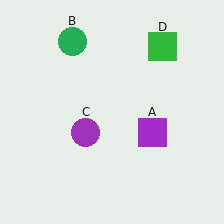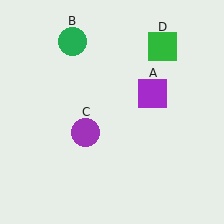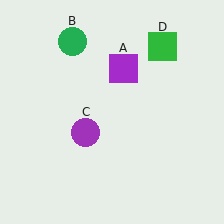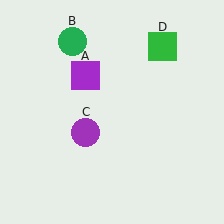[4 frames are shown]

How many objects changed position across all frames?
1 object changed position: purple square (object A).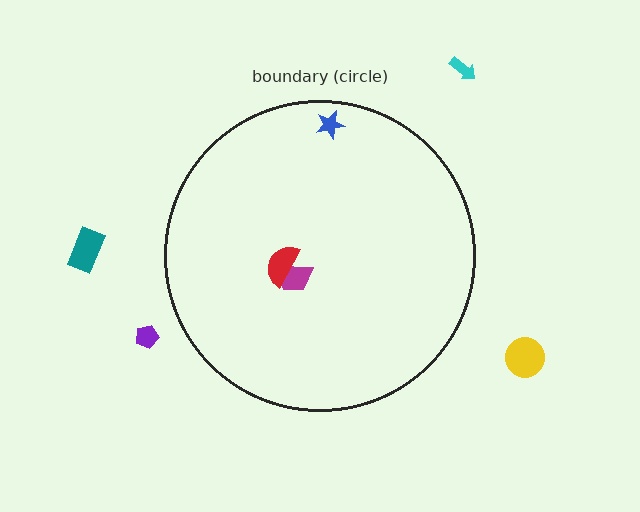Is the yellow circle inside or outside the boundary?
Outside.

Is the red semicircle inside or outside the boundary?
Inside.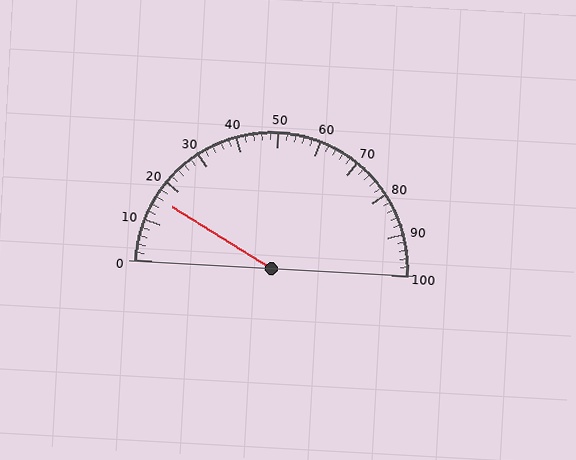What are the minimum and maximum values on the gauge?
The gauge ranges from 0 to 100.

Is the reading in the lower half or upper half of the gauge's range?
The reading is in the lower half of the range (0 to 100).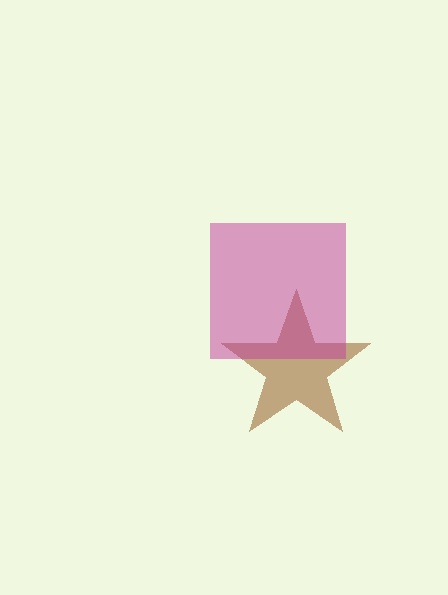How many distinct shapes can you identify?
There are 2 distinct shapes: a brown star, a magenta square.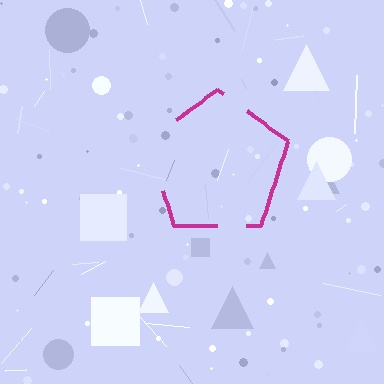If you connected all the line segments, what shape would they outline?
They would outline a pentagon.